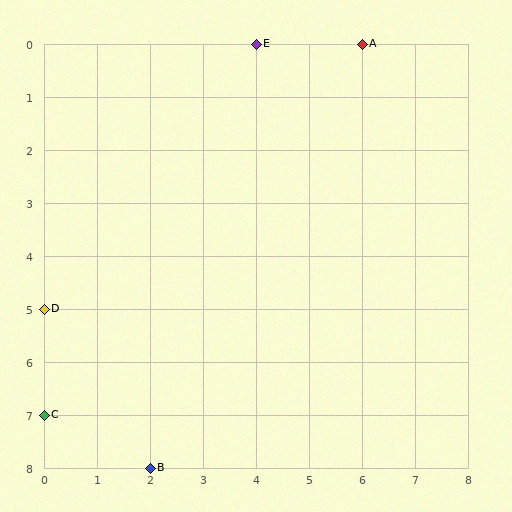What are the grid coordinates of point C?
Point C is at grid coordinates (0, 7).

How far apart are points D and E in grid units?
Points D and E are 4 columns and 5 rows apart (about 6.4 grid units diagonally).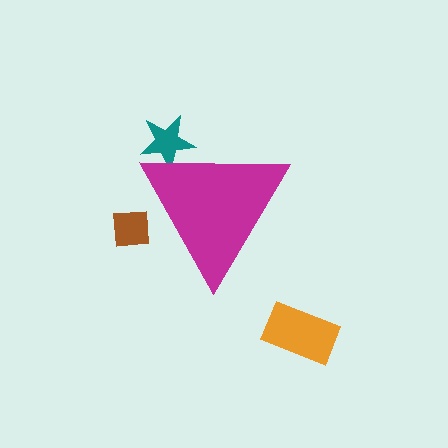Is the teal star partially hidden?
Yes, the teal star is partially hidden behind the magenta triangle.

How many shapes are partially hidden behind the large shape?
2 shapes are partially hidden.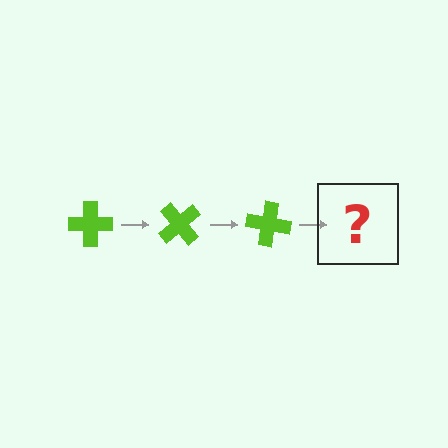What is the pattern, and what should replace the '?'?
The pattern is that the cross rotates 50 degrees each step. The '?' should be a lime cross rotated 150 degrees.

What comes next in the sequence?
The next element should be a lime cross rotated 150 degrees.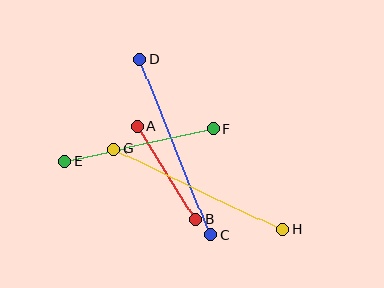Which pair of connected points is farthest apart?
Points C and D are farthest apart.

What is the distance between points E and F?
The distance is approximately 151 pixels.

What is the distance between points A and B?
The distance is approximately 109 pixels.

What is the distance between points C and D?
The distance is approximately 189 pixels.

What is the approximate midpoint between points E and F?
The midpoint is at approximately (139, 145) pixels.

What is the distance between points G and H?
The distance is approximately 187 pixels.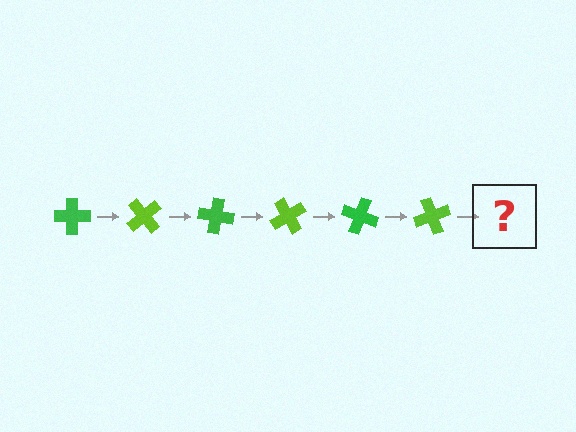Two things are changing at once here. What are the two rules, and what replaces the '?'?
The two rules are that it rotates 50 degrees each step and the color cycles through green and lime. The '?' should be a green cross, rotated 300 degrees from the start.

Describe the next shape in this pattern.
It should be a green cross, rotated 300 degrees from the start.